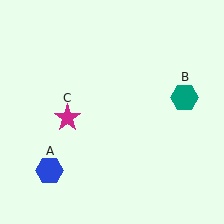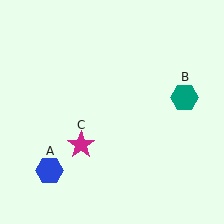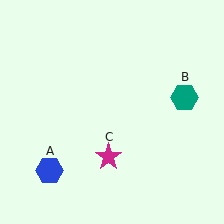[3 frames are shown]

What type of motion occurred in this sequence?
The magenta star (object C) rotated counterclockwise around the center of the scene.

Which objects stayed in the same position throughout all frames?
Blue hexagon (object A) and teal hexagon (object B) remained stationary.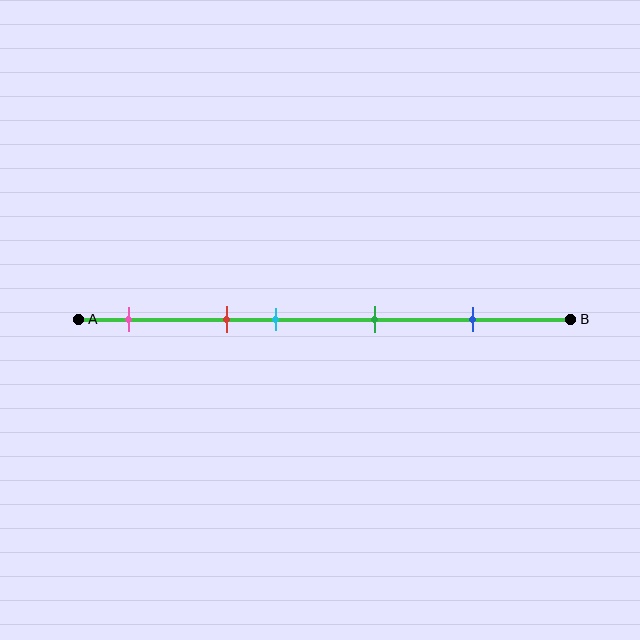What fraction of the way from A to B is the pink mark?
The pink mark is approximately 10% (0.1) of the way from A to B.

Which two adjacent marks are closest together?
The red and cyan marks are the closest adjacent pair.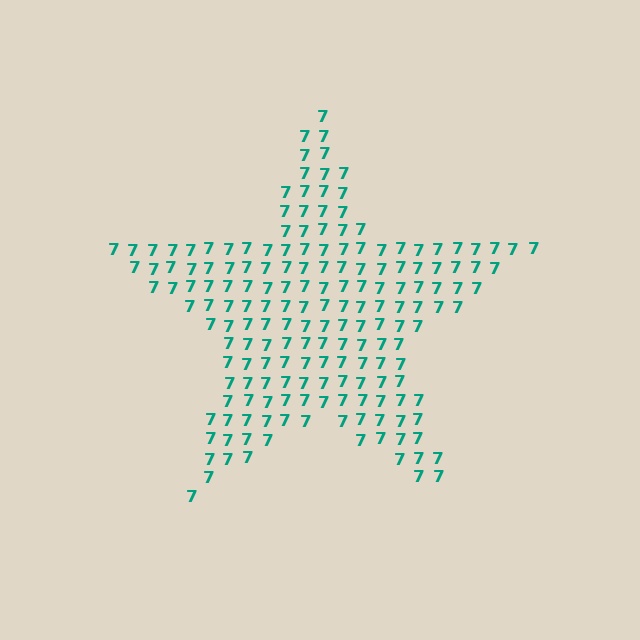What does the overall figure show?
The overall figure shows a star.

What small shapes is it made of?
It is made of small digit 7's.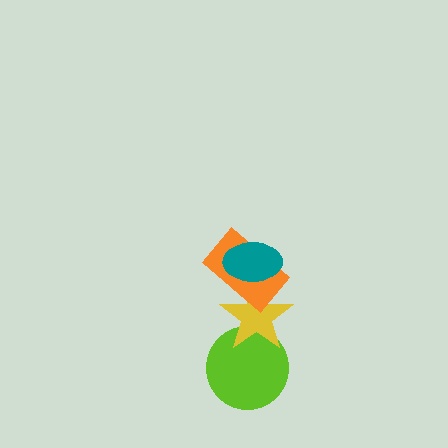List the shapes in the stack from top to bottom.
From top to bottom: the teal ellipse, the orange rectangle, the yellow star, the lime circle.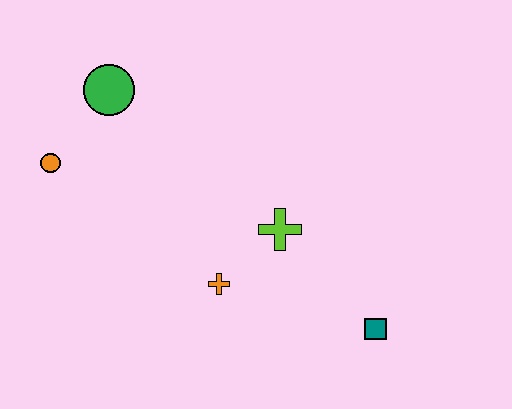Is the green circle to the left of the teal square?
Yes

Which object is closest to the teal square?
The lime cross is closest to the teal square.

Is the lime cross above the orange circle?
No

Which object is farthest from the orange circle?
The teal square is farthest from the orange circle.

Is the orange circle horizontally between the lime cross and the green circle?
No